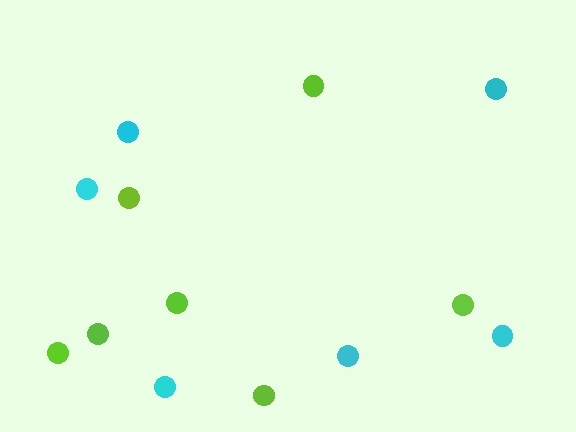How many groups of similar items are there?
There are 2 groups: one group of cyan circles (6) and one group of lime circles (7).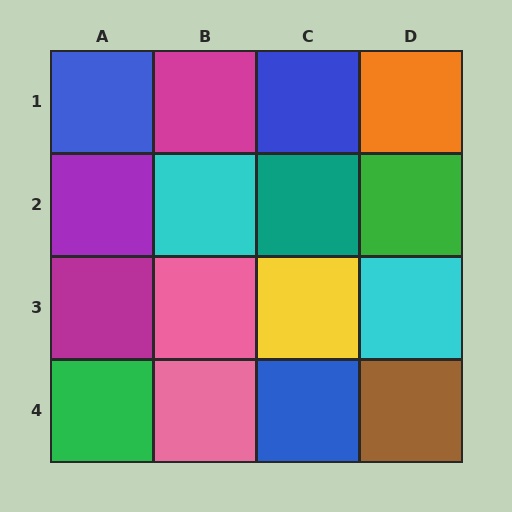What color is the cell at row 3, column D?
Cyan.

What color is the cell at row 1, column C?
Blue.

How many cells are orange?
1 cell is orange.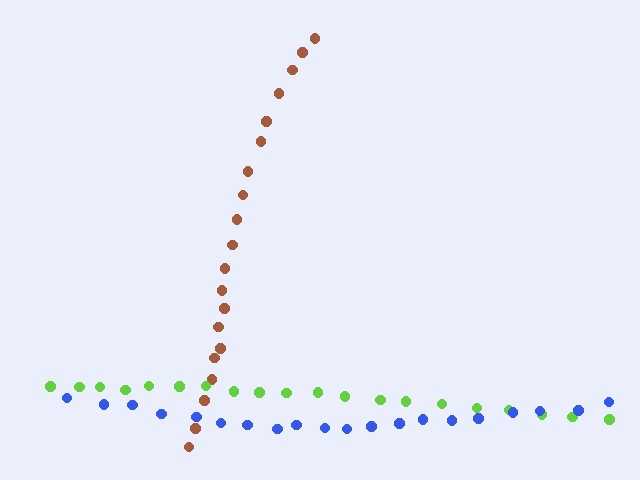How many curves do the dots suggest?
There are 3 distinct paths.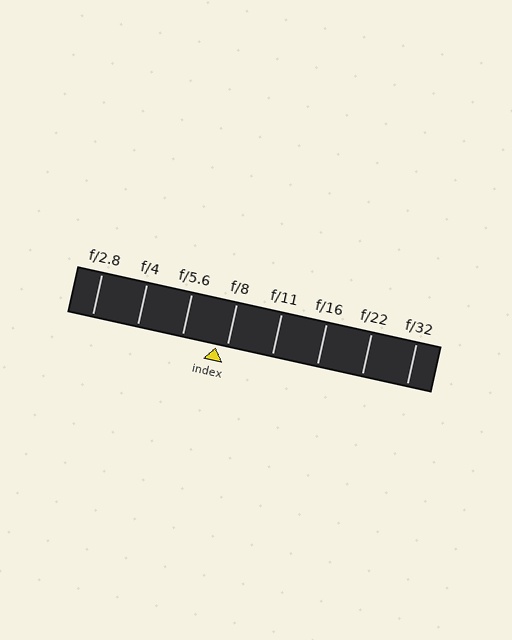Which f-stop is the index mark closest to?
The index mark is closest to f/8.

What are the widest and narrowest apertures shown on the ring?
The widest aperture shown is f/2.8 and the narrowest is f/32.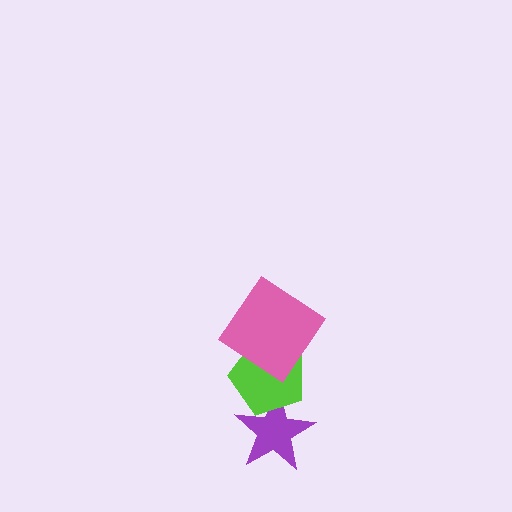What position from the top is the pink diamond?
The pink diamond is 1st from the top.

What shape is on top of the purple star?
The lime pentagon is on top of the purple star.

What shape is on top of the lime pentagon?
The pink diamond is on top of the lime pentagon.